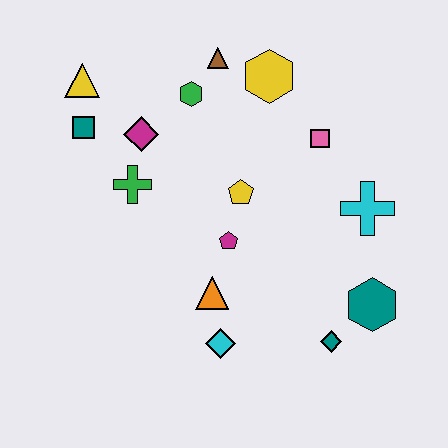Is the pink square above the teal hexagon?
Yes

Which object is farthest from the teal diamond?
The yellow triangle is farthest from the teal diamond.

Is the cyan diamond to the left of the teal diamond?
Yes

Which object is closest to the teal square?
The yellow triangle is closest to the teal square.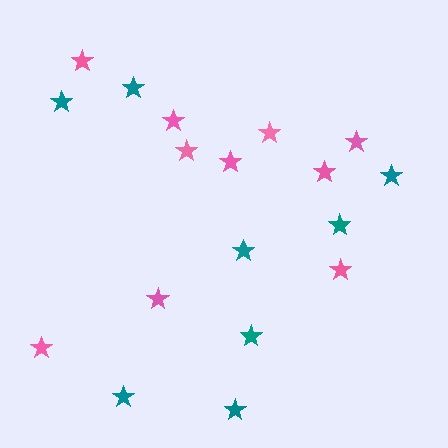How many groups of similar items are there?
There are 2 groups: one group of pink stars (10) and one group of teal stars (8).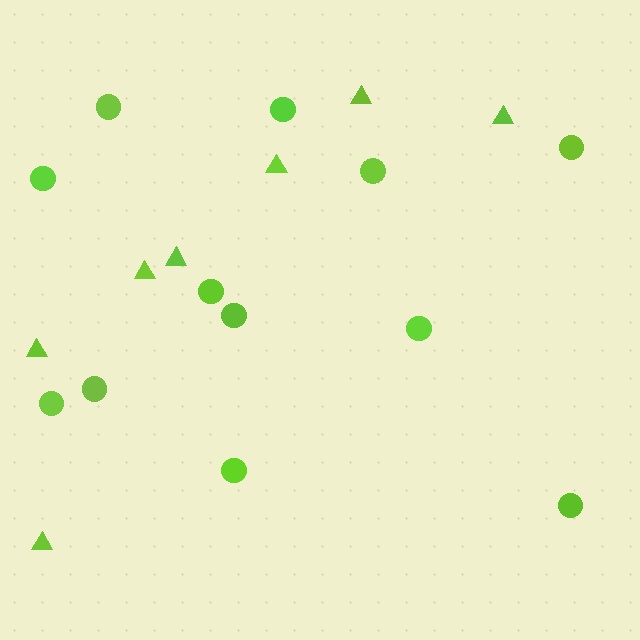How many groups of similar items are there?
There are 2 groups: one group of triangles (7) and one group of circles (12).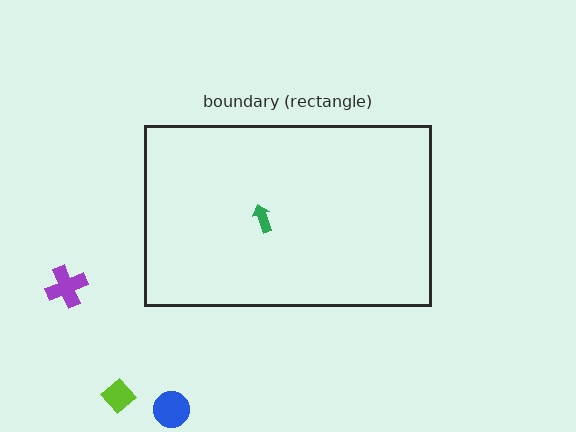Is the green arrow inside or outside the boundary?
Inside.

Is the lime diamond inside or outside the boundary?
Outside.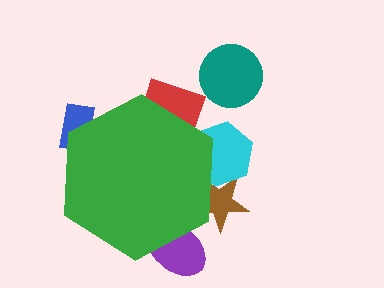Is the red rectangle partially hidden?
Yes, the red rectangle is partially hidden behind the green hexagon.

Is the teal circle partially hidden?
No, the teal circle is fully visible.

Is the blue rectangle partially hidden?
Yes, the blue rectangle is partially hidden behind the green hexagon.